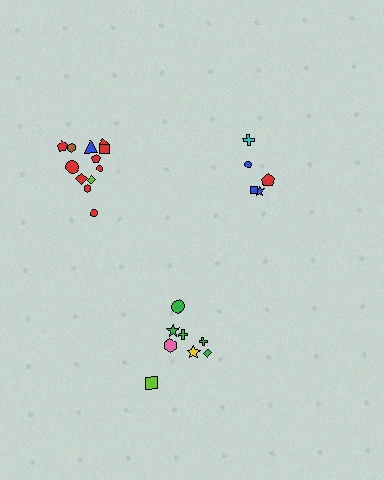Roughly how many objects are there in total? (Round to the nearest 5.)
Roughly 25 objects in total.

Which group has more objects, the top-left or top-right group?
The top-left group.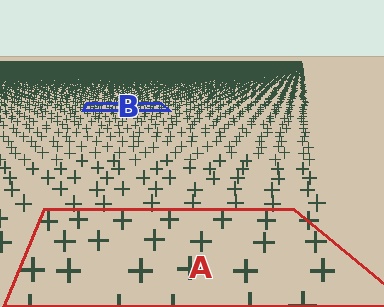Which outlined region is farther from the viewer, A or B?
Region B is farther from the viewer — the texture elements inside it appear smaller and more densely packed.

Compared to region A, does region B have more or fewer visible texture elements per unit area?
Region B has more texture elements per unit area — they are packed more densely because it is farther away.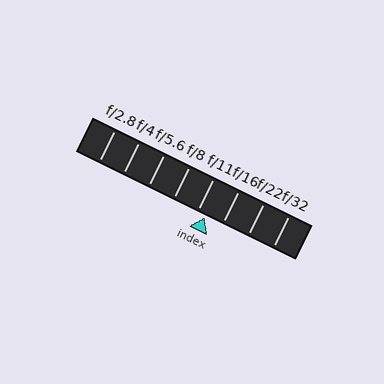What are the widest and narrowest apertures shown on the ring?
The widest aperture shown is f/2.8 and the narrowest is f/32.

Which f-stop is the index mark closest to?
The index mark is closest to f/11.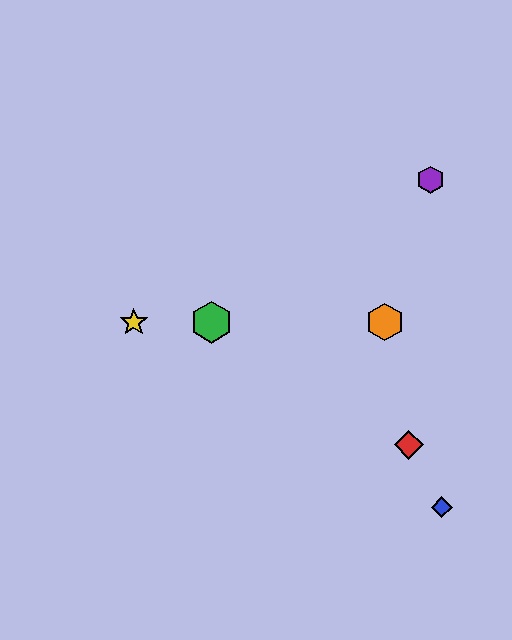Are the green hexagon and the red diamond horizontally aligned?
No, the green hexagon is at y≈322 and the red diamond is at y≈445.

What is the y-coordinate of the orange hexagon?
The orange hexagon is at y≈322.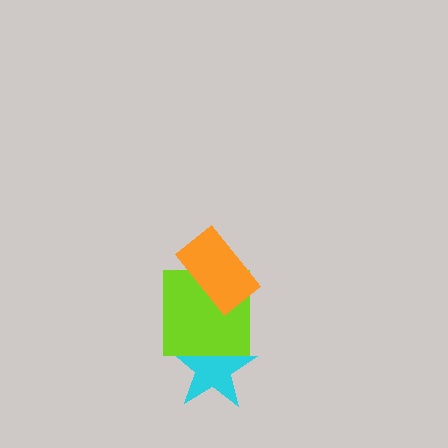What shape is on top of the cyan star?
The lime square is on top of the cyan star.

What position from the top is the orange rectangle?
The orange rectangle is 1st from the top.